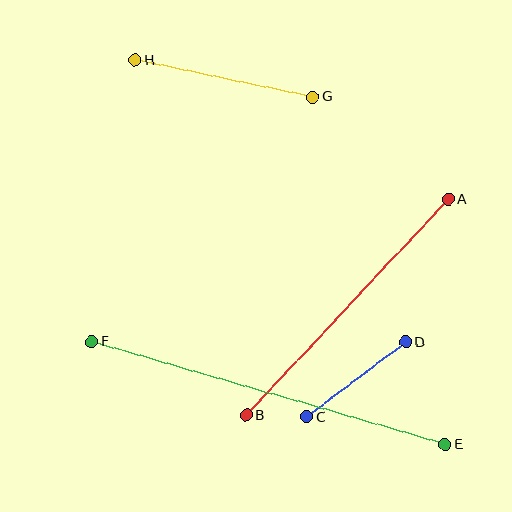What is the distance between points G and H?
The distance is approximately 181 pixels.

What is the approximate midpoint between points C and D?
The midpoint is at approximately (356, 379) pixels.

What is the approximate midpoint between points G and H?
The midpoint is at approximately (224, 79) pixels.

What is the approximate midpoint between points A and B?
The midpoint is at approximately (347, 307) pixels.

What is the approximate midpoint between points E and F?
The midpoint is at approximately (269, 393) pixels.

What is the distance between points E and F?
The distance is approximately 368 pixels.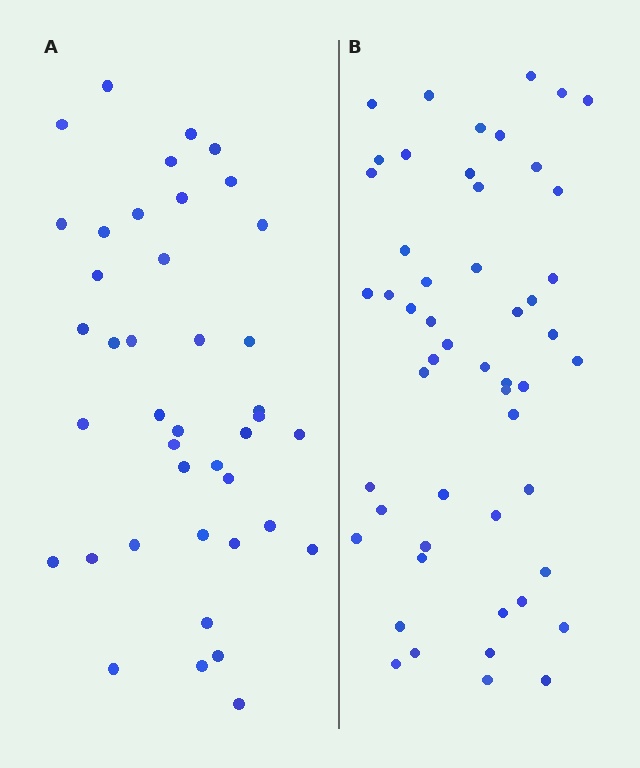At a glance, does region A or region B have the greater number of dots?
Region B (the right region) has more dots.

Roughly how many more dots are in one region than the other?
Region B has roughly 12 or so more dots than region A.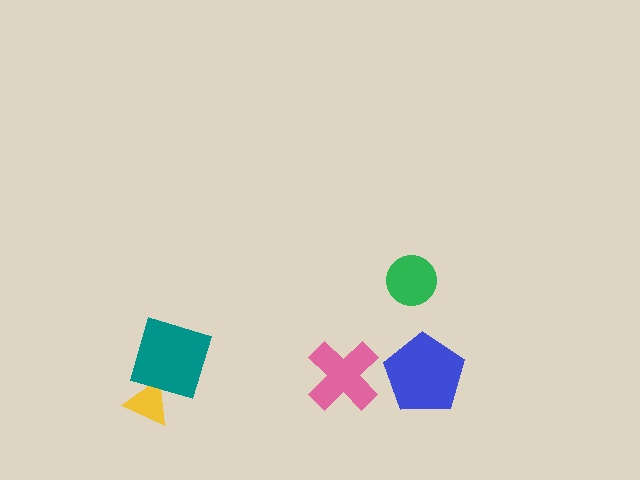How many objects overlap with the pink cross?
0 objects overlap with the pink cross.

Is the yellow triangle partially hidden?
Yes, it is partially covered by another shape.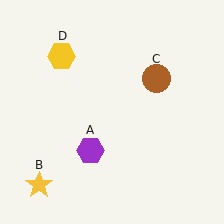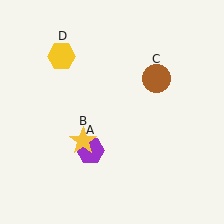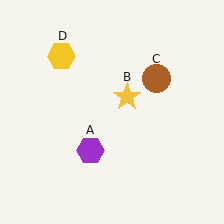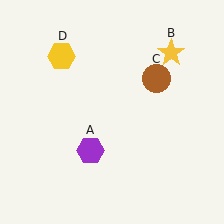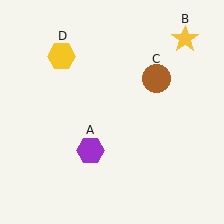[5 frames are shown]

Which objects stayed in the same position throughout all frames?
Purple hexagon (object A) and brown circle (object C) and yellow hexagon (object D) remained stationary.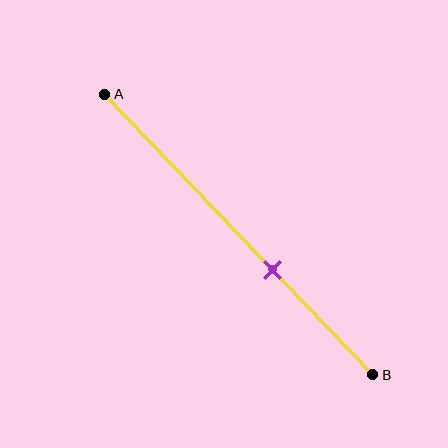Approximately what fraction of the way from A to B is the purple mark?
The purple mark is approximately 65% of the way from A to B.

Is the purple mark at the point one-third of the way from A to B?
No, the mark is at about 65% from A, not at the 33% one-third point.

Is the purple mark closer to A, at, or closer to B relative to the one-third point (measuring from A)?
The purple mark is closer to point B than the one-third point of segment AB.